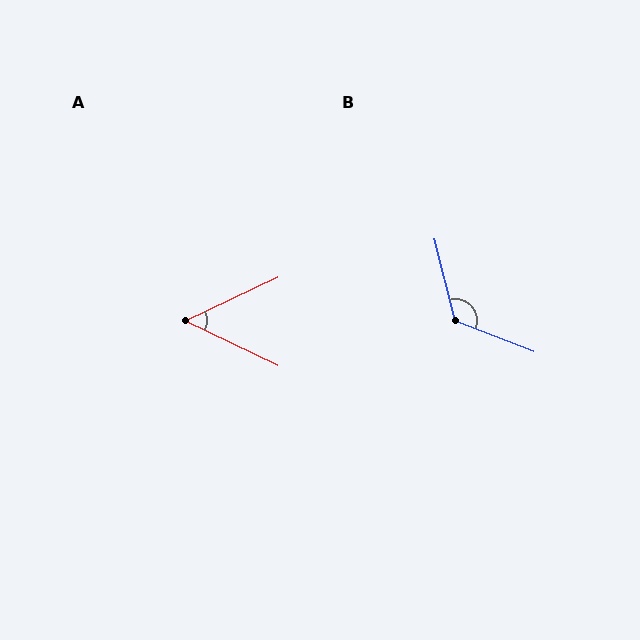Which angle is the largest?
B, at approximately 125 degrees.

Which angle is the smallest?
A, at approximately 50 degrees.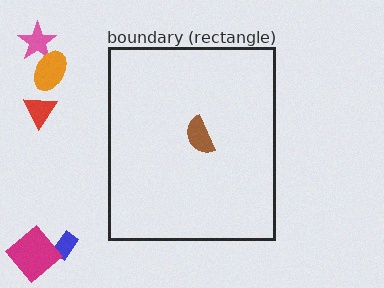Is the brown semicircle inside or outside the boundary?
Inside.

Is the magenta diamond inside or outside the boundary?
Outside.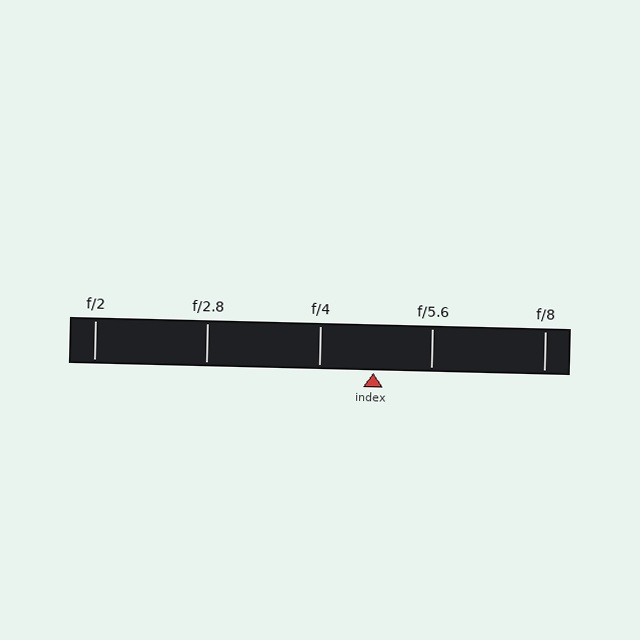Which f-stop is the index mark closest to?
The index mark is closest to f/4.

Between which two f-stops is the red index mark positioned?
The index mark is between f/4 and f/5.6.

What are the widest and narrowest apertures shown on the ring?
The widest aperture shown is f/2 and the narrowest is f/8.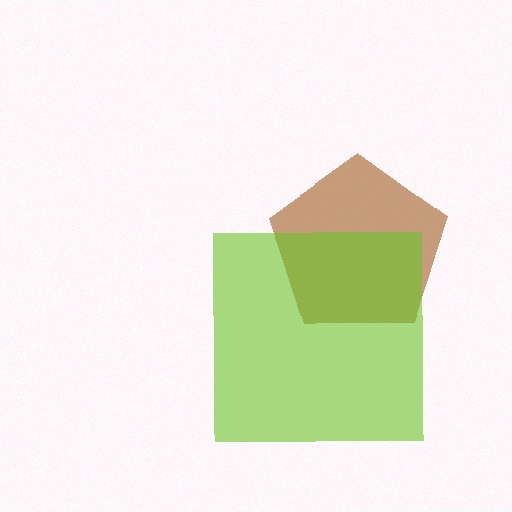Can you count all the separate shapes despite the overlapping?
Yes, there are 2 separate shapes.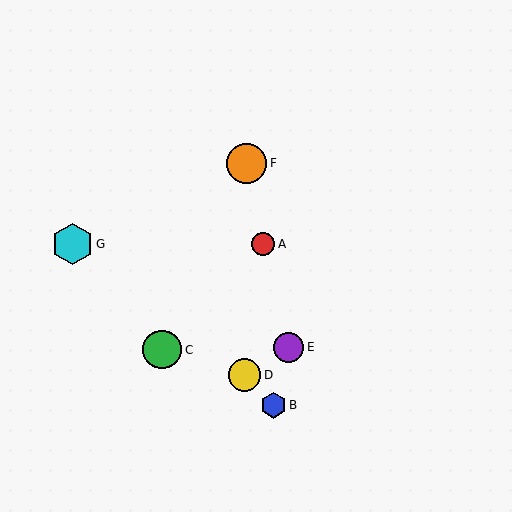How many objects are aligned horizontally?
2 objects (A, G) are aligned horizontally.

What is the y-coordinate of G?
Object G is at y≈244.